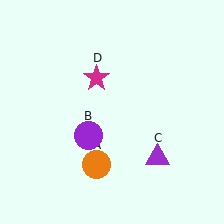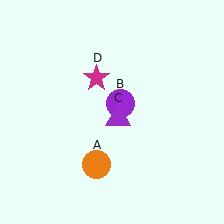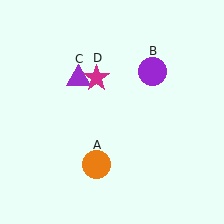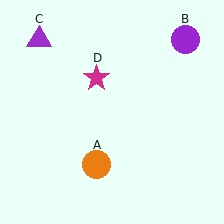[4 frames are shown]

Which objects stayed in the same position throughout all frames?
Orange circle (object A) and magenta star (object D) remained stationary.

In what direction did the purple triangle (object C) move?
The purple triangle (object C) moved up and to the left.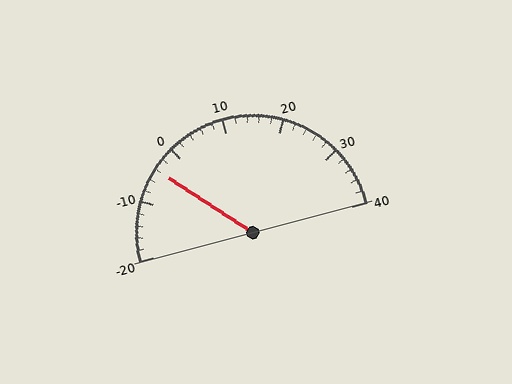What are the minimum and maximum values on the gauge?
The gauge ranges from -20 to 40.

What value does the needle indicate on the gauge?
The needle indicates approximately -4.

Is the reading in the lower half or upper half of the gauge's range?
The reading is in the lower half of the range (-20 to 40).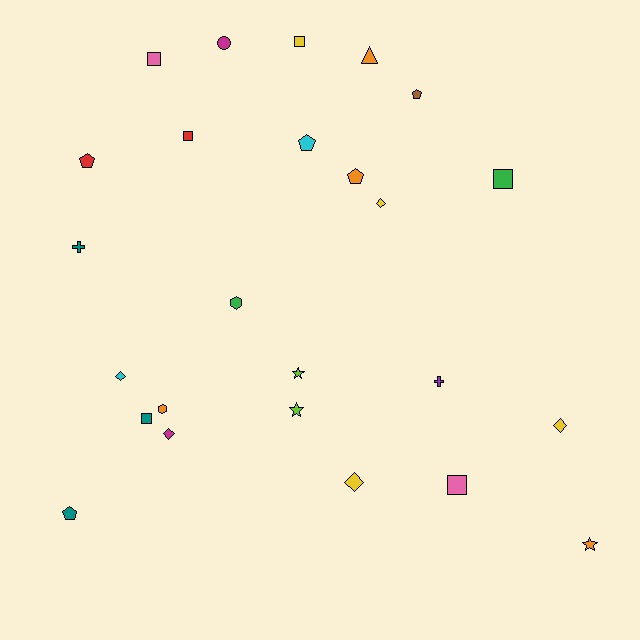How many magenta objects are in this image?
There are 2 magenta objects.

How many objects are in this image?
There are 25 objects.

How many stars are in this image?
There are 3 stars.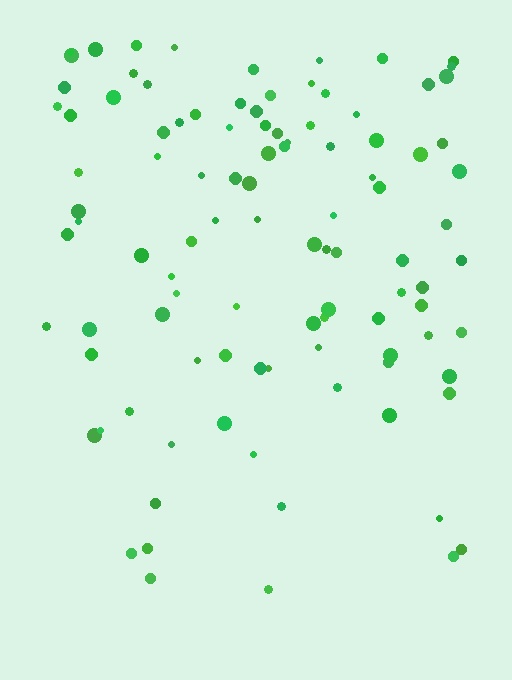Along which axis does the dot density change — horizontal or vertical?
Vertical.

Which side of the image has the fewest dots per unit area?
The bottom.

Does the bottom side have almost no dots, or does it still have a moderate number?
Still a moderate number, just noticeably fewer than the top.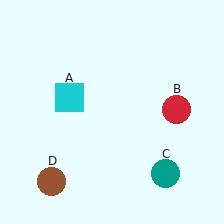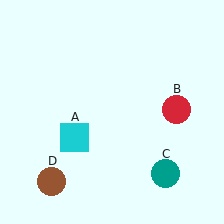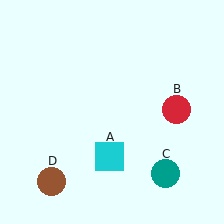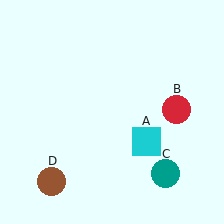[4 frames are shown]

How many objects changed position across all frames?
1 object changed position: cyan square (object A).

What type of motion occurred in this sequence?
The cyan square (object A) rotated counterclockwise around the center of the scene.